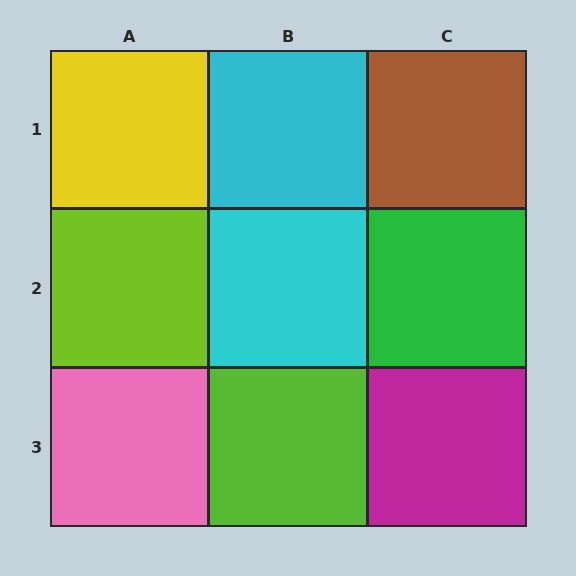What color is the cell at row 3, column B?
Lime.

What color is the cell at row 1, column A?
Yellow.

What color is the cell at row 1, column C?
Brown.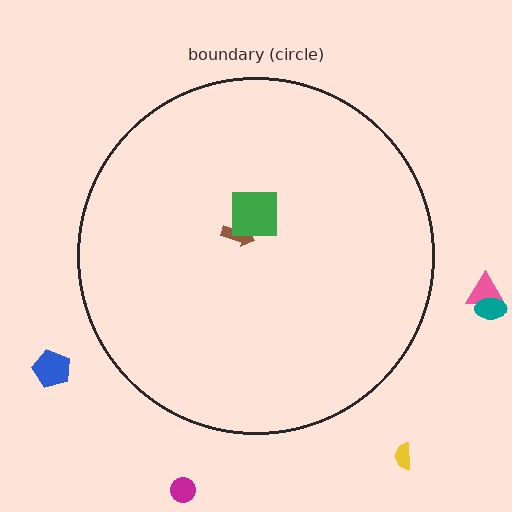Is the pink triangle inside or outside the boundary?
Outside.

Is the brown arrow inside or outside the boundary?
Inside.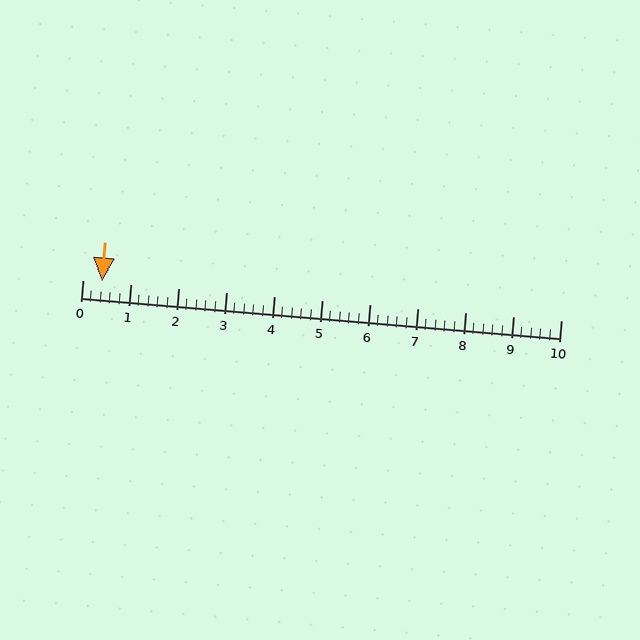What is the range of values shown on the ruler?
The ruler shows values from 0 to 10.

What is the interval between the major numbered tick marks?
The major tick marks are spaced 1 units apart.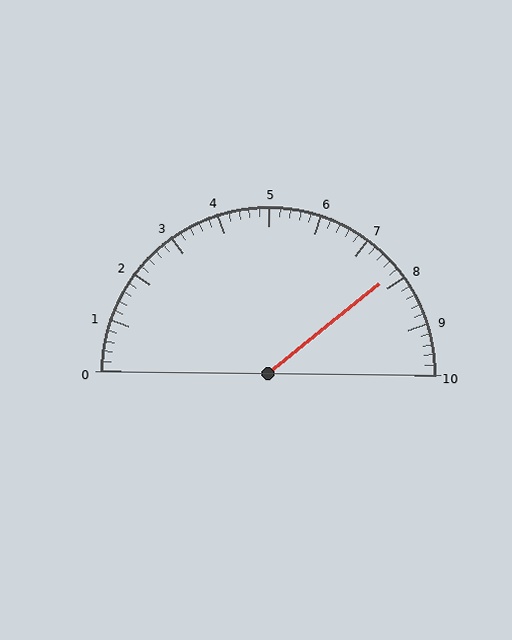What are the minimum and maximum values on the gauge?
The gauge ranges from 0 to 10.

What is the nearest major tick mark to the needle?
The nearest major tick mark is 8.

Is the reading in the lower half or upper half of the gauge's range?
The reading is in the upper half of the range (0 to 10).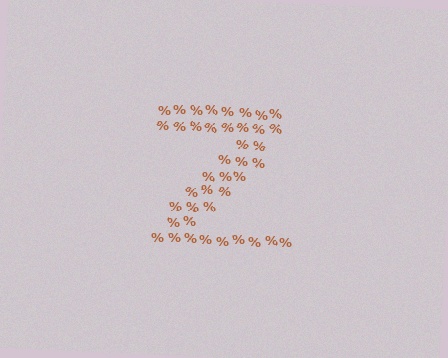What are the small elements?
The small elements are percent signs.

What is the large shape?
The large shape is the letter Z.